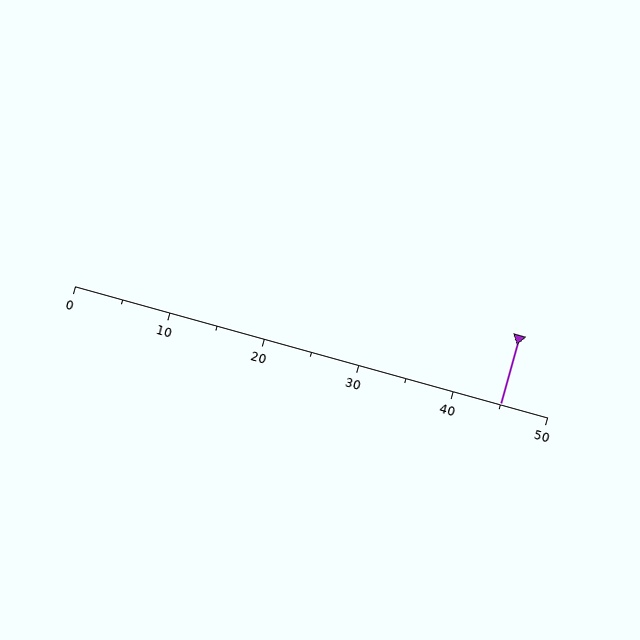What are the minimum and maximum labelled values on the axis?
The axis runs from 0 to 50.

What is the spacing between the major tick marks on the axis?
The major ticks are spaced 10 apart.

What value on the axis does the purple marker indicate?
The marker indicates approximately 45.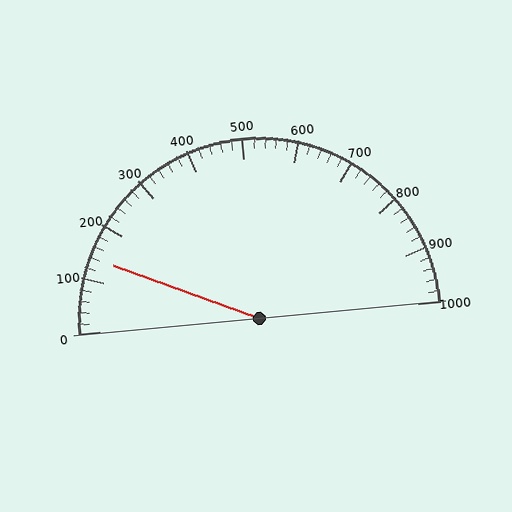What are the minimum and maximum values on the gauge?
The gauge ranges from 0 to 1000.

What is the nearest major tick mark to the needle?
The nearest major tick mark is 100.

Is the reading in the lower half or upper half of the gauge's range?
The reading is in the lower half of the range (0 to 1000).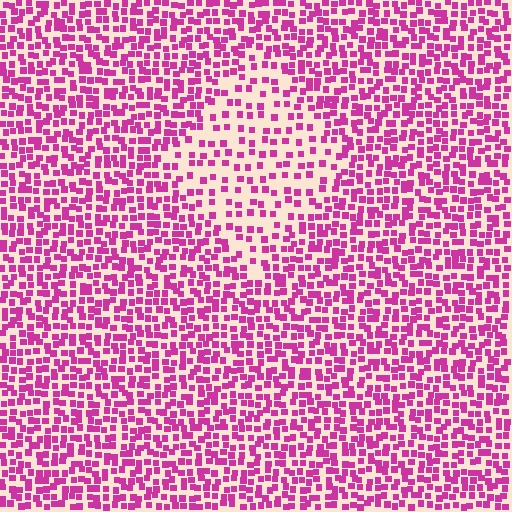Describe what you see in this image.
The image contains small magenta elements arranged at two different densities. A diamond-shaped region is visible where the elements are less densely packed than the surrounding area.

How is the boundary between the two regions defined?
The boundary is defined by a change in element density (approximately 2.1x ratio). All elements are the same color, size, and shape.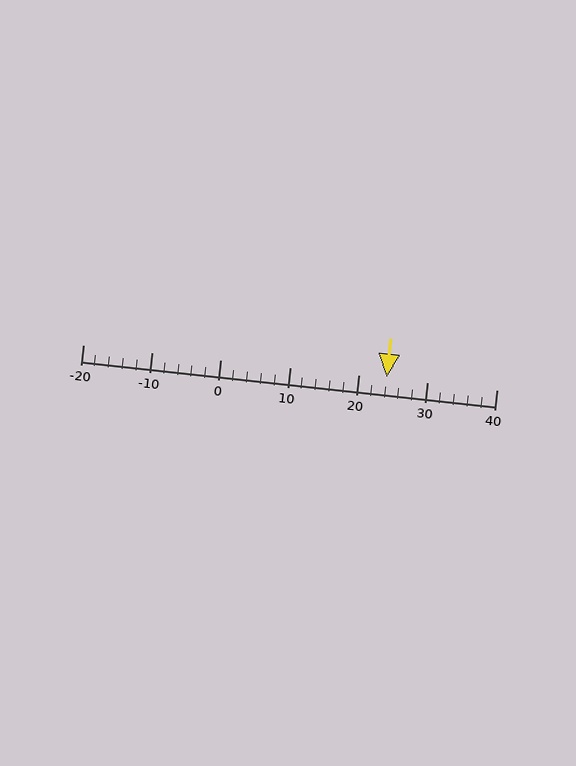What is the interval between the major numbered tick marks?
The major tick marks are spaced 10 units apart.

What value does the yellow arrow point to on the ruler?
The yellow arrow points to approximately 24.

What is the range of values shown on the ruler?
The ruler shows values from -20 to 40.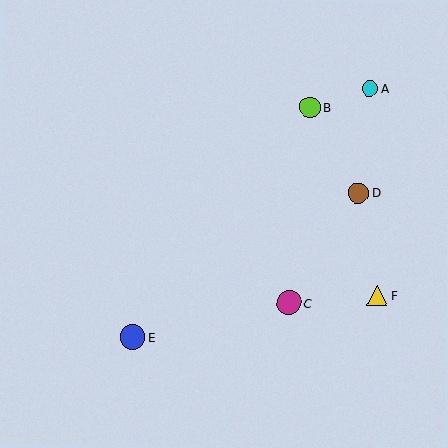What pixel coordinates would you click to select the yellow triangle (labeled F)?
Click at (377, 296) to select the yellow triangle F.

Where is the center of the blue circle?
The center of the blue circle is at (132, 337).